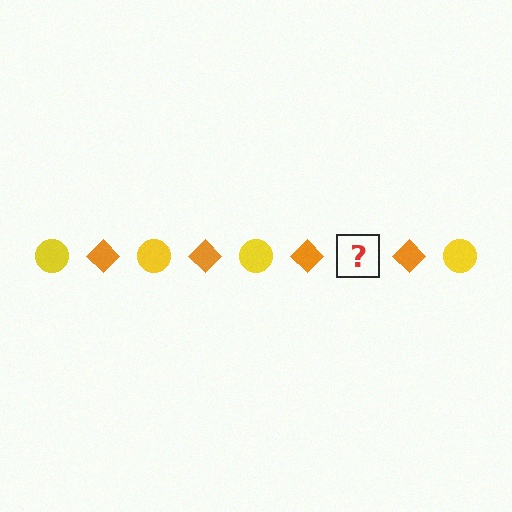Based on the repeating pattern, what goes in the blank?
The blank should be a yellow circle.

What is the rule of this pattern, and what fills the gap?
The rule is that the pattern alternates between yellow circle and orange diamond. The gap should be filled with a yellow circle.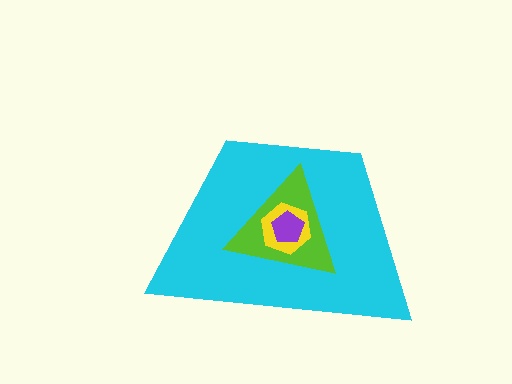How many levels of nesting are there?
4.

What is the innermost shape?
The purple pentagon.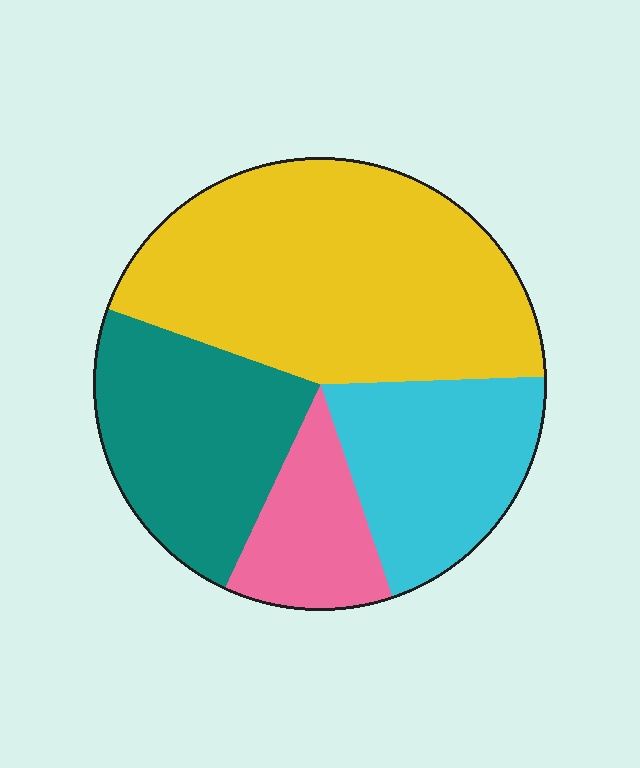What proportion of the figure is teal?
Teal covers roughly 25% of the figure.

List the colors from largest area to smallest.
From largest to smallest: yellow, teal, cyan, pink.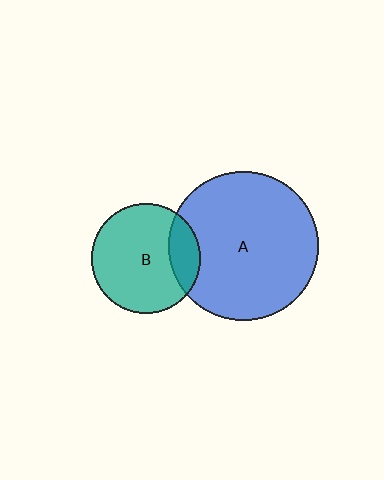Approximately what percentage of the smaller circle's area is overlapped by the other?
Approximately 20%.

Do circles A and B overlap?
Yes.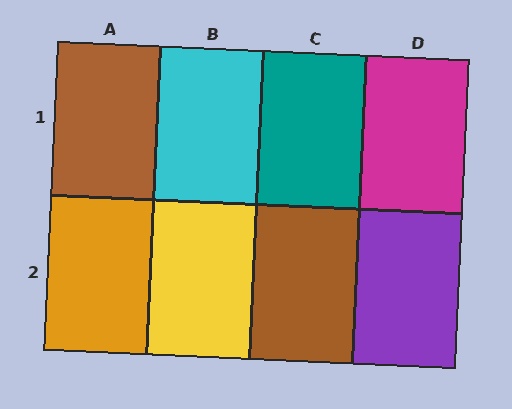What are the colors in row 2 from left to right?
Orange, yellow, brown, purple.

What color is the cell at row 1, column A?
Brown.